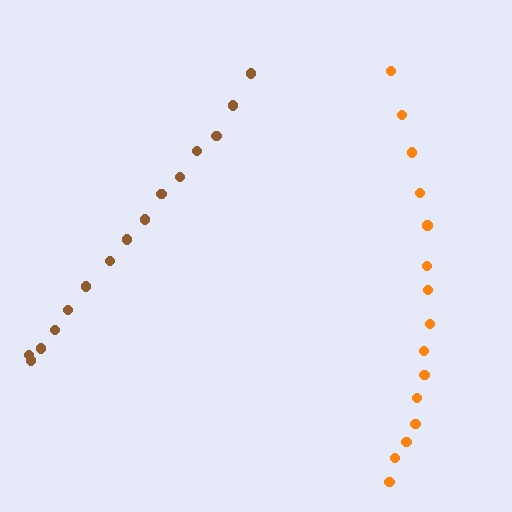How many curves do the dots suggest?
There are 2 distinct paths.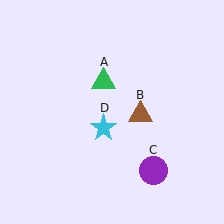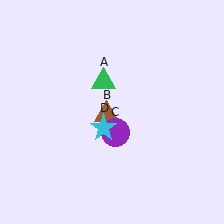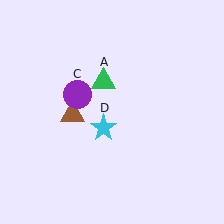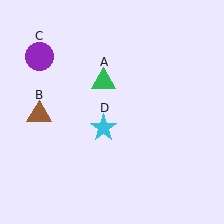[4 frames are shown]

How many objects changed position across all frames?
2 objects changed position: brown triangle (object B), purple circle (object C).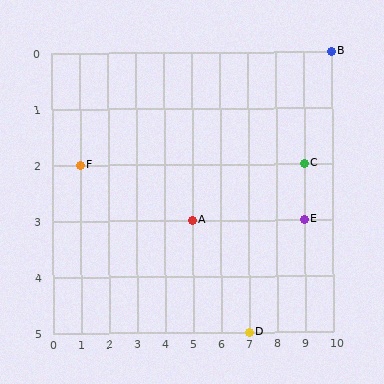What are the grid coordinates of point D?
Point D is at grid coordinates (7, 5).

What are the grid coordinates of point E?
Point E is at grid coordinates (9, 3).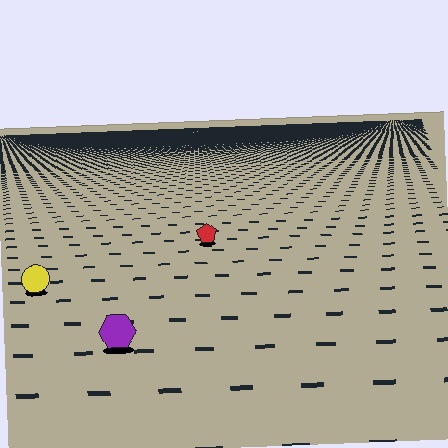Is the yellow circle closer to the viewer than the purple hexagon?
No. The purple hexagon is closer — you can tell from the texture gradient: the ground texture is coarser near it.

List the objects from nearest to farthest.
From nearest to farthest: the purple hexagon, the yellow circle, the red pentagon.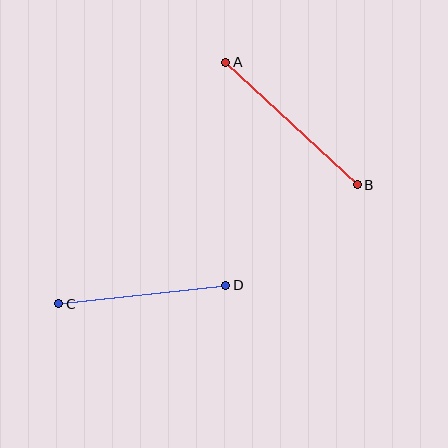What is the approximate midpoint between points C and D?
The midpoint is at approximately (142, 295) pixels.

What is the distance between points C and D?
The distance is approximately 168 pixels.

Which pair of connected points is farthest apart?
Points A and B are farthest apart.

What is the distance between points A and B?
The distance is approximately 180 pixels.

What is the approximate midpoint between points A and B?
The midpoint is at approximately (291, 123) pixels.